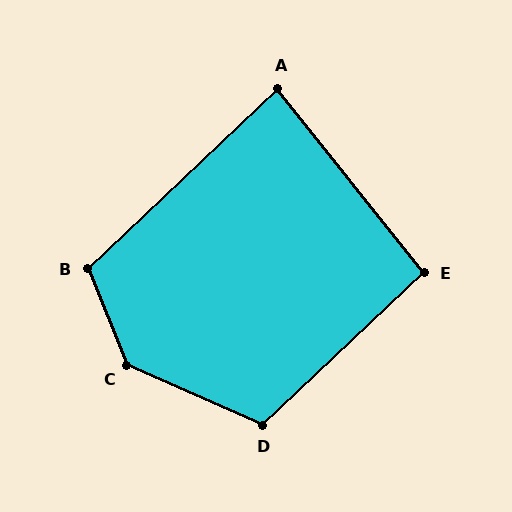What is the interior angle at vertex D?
Approximately 113 degrees (obtuse).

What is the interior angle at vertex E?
Approximately 95 degrees (approximately right).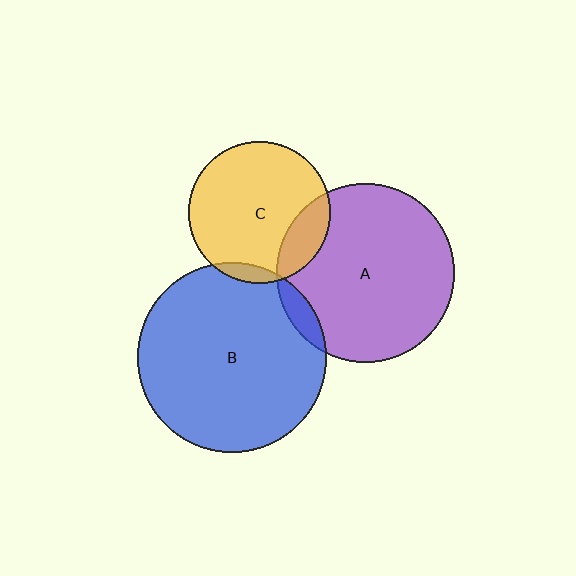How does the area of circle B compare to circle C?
Approximately 1.8 times.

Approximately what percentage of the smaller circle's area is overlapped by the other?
Approximately 5%.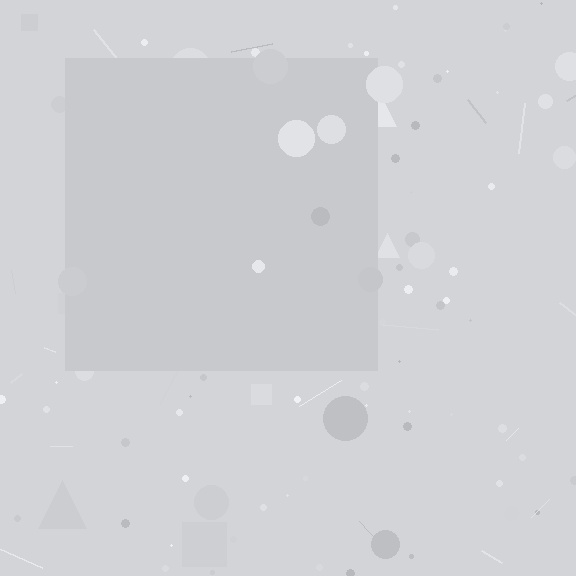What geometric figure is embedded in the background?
A square is embedded in the background.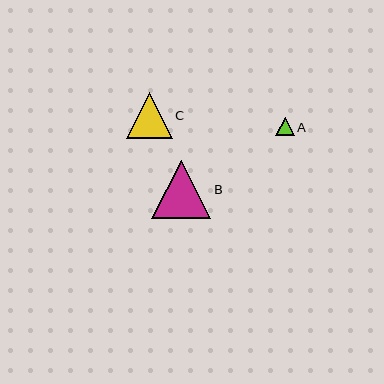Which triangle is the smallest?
Triangle A is the smallest with a size of approximately 19 pixels.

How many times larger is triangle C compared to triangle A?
Triangle C is approximately 2.5 times the size of triangle A.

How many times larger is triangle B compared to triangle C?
Triangle B is approximately 1.3 times the size of triangle C.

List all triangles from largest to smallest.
From largest to smallest: B, C, A.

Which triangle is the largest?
Triangle B is the largest with a size of approximately 59 pixels.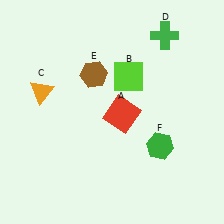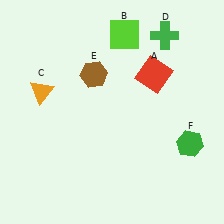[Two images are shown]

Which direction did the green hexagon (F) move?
The green hexagon (F) moved right.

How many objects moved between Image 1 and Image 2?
3 objects moved between the two images.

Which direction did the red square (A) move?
The red square (A) moved up.